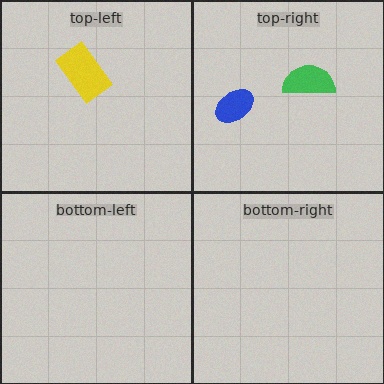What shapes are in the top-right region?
The green semicircle, the blue ellipse.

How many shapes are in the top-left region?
1.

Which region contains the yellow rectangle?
The top-left region.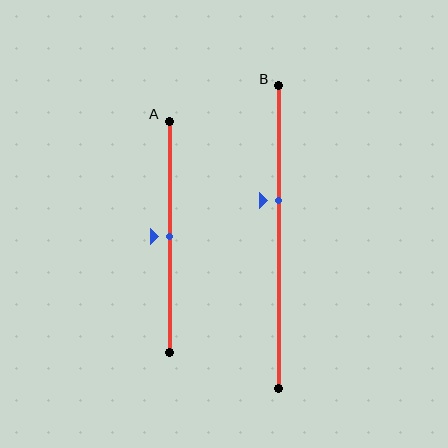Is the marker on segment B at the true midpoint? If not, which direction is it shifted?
No, the marker on segment B is shifted upward by about 12% of the segment length.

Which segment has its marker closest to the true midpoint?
Segment A has its marker closest to the true midpoint.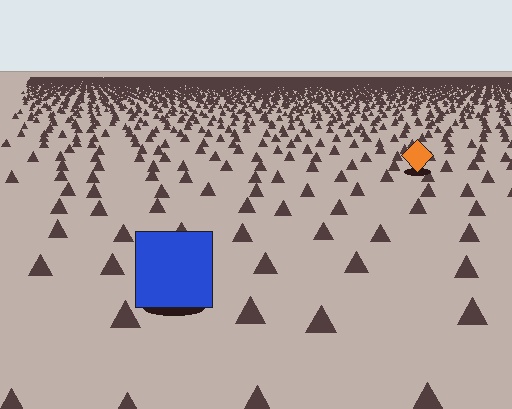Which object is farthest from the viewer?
The orange diamond is farthest from the viewer. It appears smaller and the ground texture around it is denser.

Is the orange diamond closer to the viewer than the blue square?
No. The blue square is closer — you can tell from the texture gradient: the ground texture is coarser near it.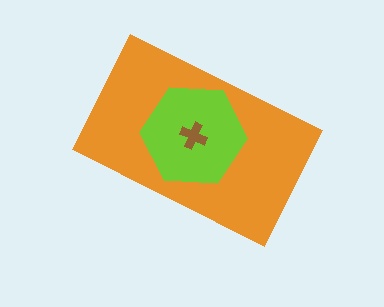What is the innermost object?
The brown cross.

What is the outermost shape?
The orange rectangle.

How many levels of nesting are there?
3.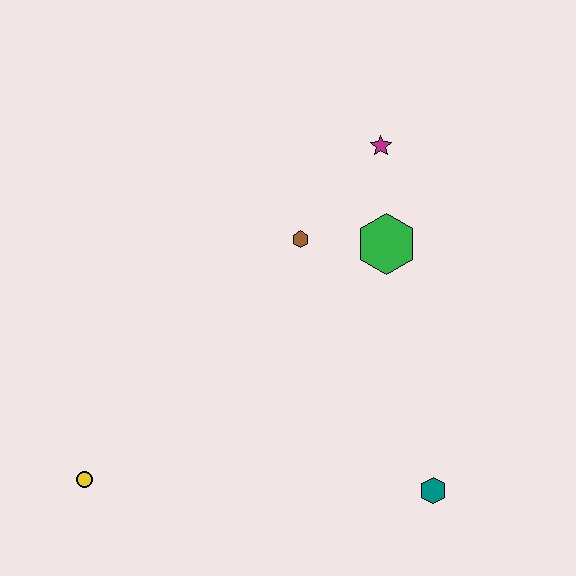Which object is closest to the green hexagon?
The brown hexagon is closest to the green hexagon.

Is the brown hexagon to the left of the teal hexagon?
Yes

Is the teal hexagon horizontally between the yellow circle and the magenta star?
No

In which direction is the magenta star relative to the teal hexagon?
The magenta star is above the teal hexagon.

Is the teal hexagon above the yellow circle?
No